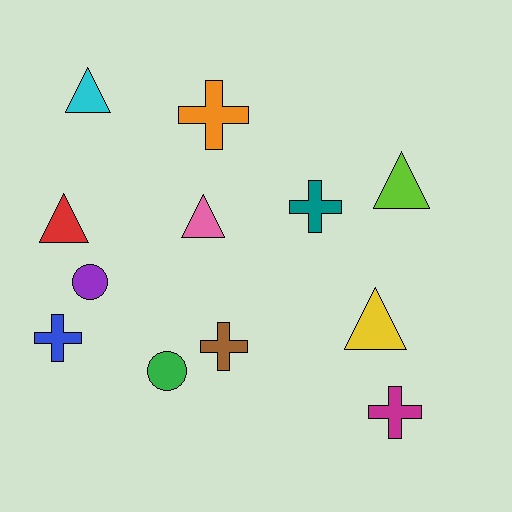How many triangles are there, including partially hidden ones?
There are 5 triangles.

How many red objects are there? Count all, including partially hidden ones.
There is 1 red object.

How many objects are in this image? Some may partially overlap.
There are 12 objects.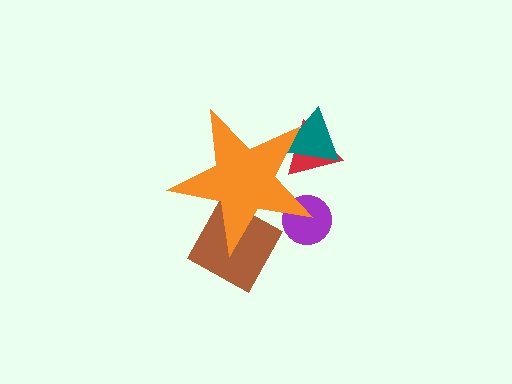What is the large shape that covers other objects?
An orange star.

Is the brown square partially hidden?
Yes, the brown square is partially hidden behind the orange star.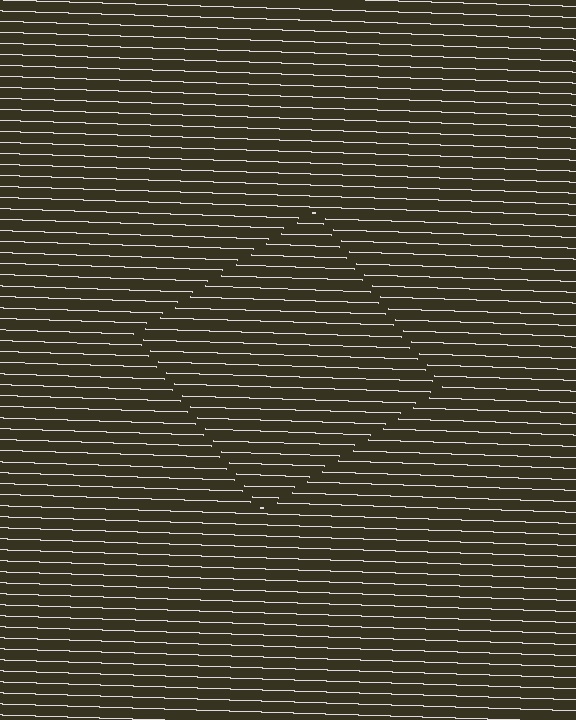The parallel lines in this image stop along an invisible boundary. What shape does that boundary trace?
An illusory square. The interior of the shape contains the same grating, shifted by half a period — the contour is defined by the phase discontinuity where line-ends from the inner and outer gratings abut.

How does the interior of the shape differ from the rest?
The interior of the shape contains the same grating, shifted by half a period — the contour is defined by the phase discontinuity where line-ends from the inner and outer gratings abut.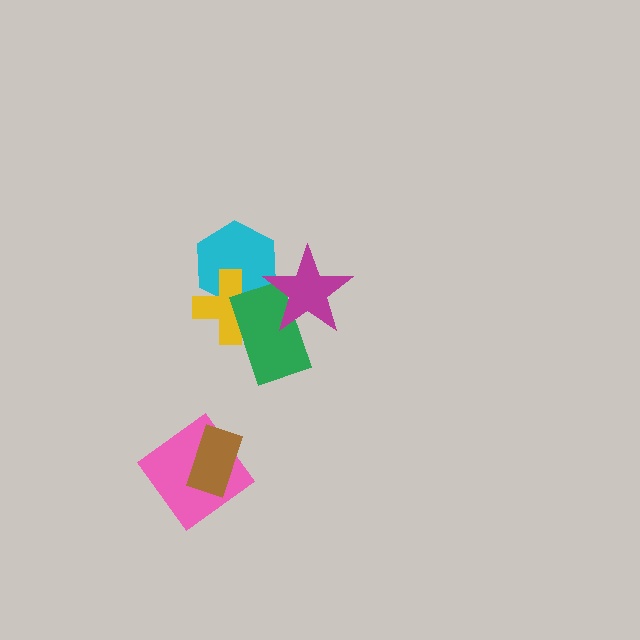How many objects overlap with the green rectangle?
3 objects overlap with the green rectangle.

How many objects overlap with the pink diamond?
1 object overlaps with the pink diamond.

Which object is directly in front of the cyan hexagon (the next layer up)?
The yellow cross is directly in front of the cyan hexagon.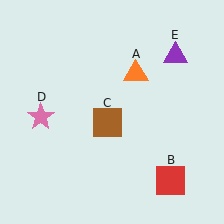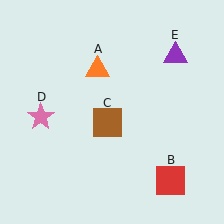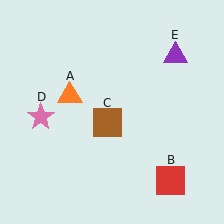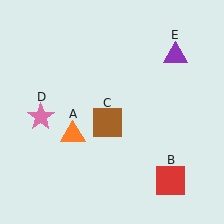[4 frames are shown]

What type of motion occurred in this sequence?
The orange triangle (object A) rotated counterclockwise around the center of the scene.